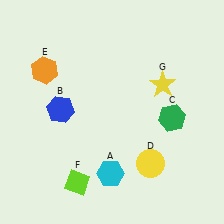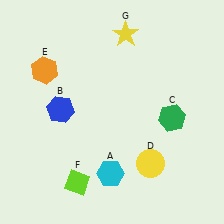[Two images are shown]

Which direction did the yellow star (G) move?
The yellow star (G) moved up.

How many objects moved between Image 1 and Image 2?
1 object moved between the two images.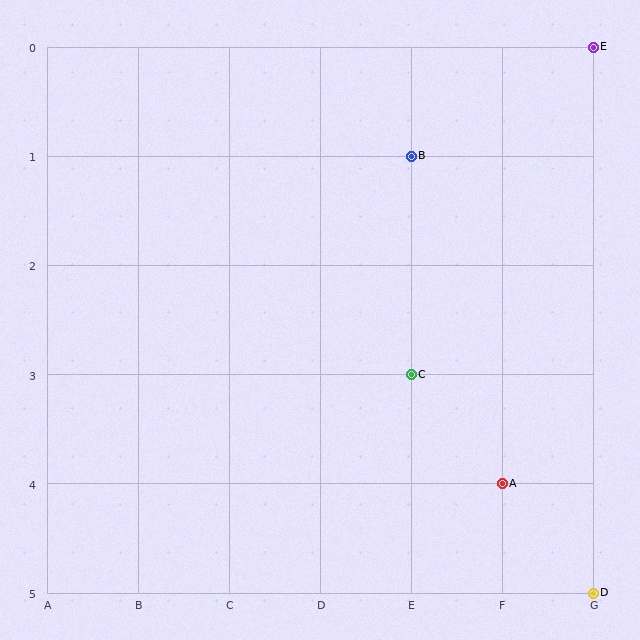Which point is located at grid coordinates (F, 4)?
Point A is at (F, 4).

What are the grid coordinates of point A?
Point A is at grid coordinates (F, 4).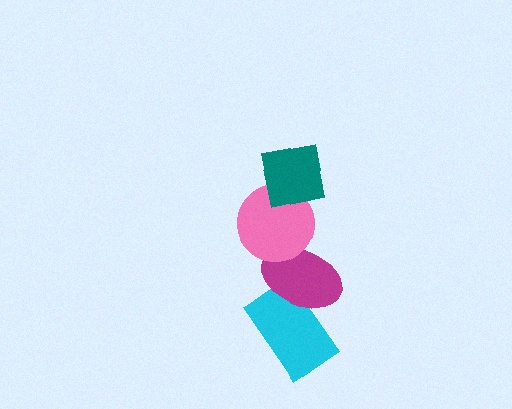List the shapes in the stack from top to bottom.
From top to bottom: the teal square, the pink circle, the magenta ellipse, the cyan rectangle.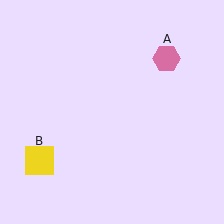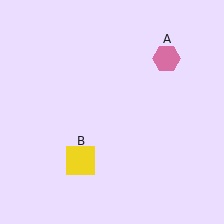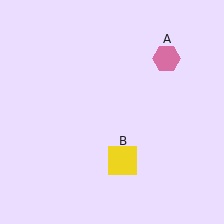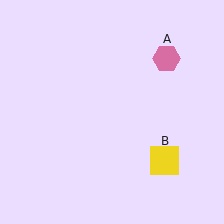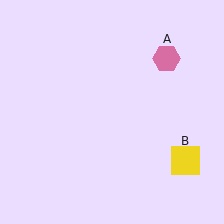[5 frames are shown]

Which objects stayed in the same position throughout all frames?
Pink hexagon (object A) remained stationary.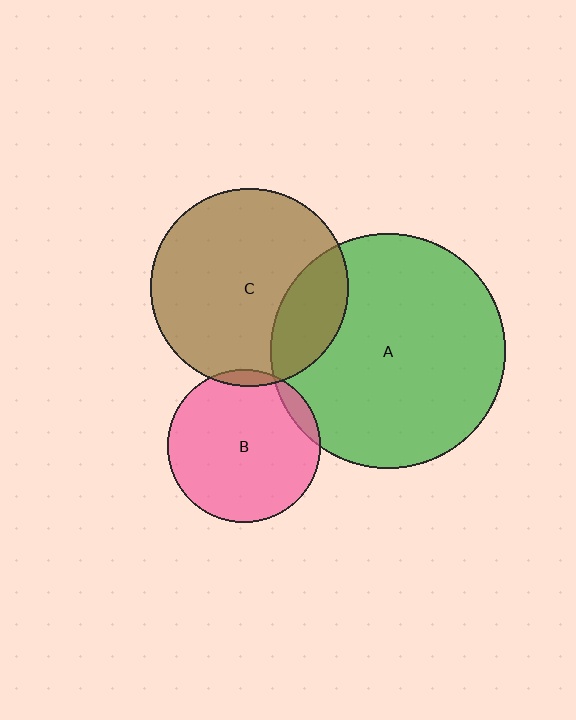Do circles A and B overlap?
Yes.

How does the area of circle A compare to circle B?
Approximately 2.4 times.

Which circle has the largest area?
Circle A (green).